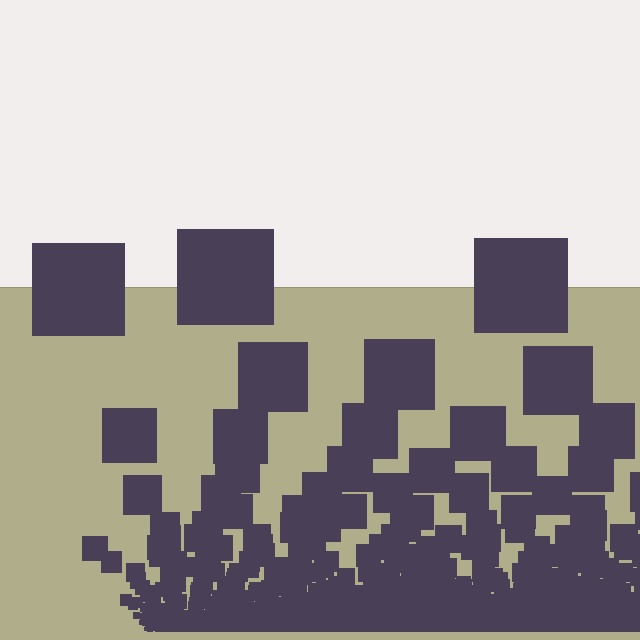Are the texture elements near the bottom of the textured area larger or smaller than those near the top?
Smaller. The gradient is inverted — elements near the bottom are smaller and denser.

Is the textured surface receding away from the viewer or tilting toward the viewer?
The surface appears to tilt toward the viewer. Texture elements get larger and sparser toward the top.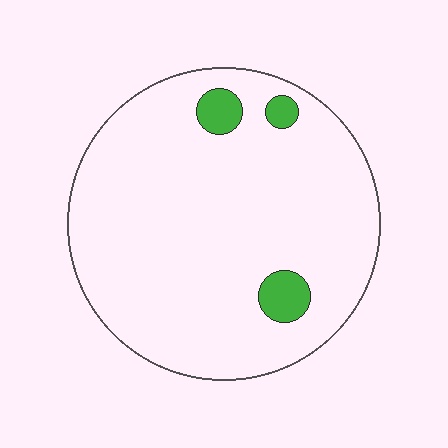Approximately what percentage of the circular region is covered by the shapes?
Approximately 5%.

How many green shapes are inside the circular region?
3.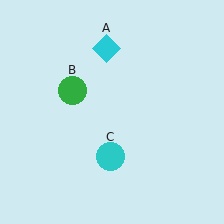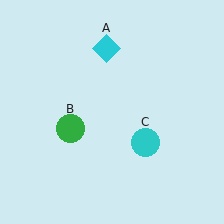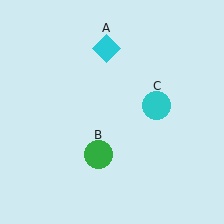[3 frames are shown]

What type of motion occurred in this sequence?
The green circle (object B), cyan circle (object C) rotated counterclockwise around the center of the scene.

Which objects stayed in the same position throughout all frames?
Cyan diamond (object A) remained stationary.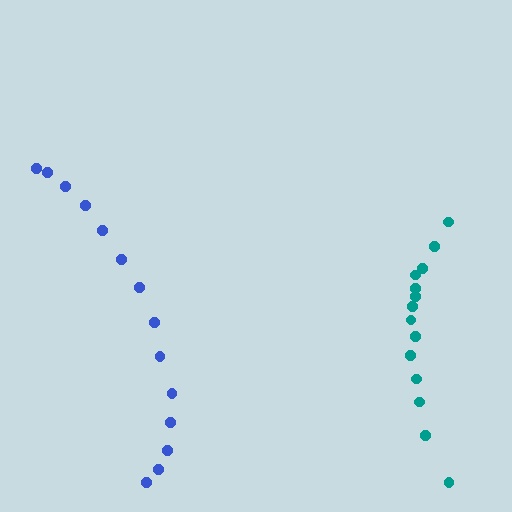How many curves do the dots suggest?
There are 2 distinct paths.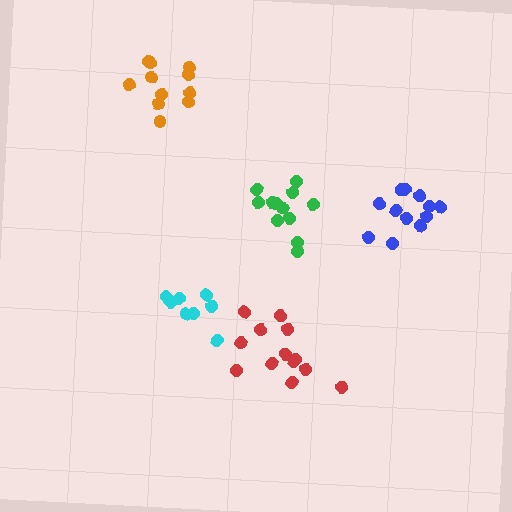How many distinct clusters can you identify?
There are 5 distinct clusters.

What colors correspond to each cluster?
The clusters are colored: blue, orange, green, cyan, red.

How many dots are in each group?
Group 1: 12 dots, Group 2: 11 dots, Group 3: 12 dots, Group 4: 8 dots, Group 5: 13 dots (56 total).